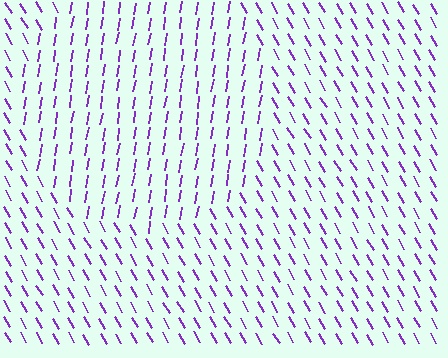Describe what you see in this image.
The image is filled with small purple line segments. A circle region in the image has lines oriented differently from the surrounding lines, creating a visible texture boundary.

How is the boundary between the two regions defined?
The boundary is defined purely by a change in line orientation (approximately 40 degrees difference). All lines are the same color and thickness.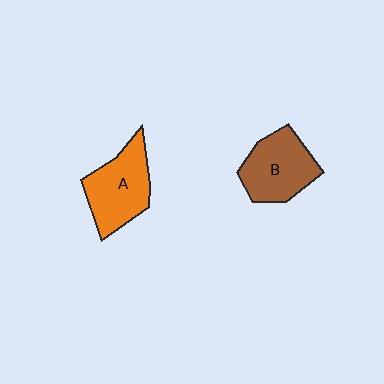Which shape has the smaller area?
Shape B (brown).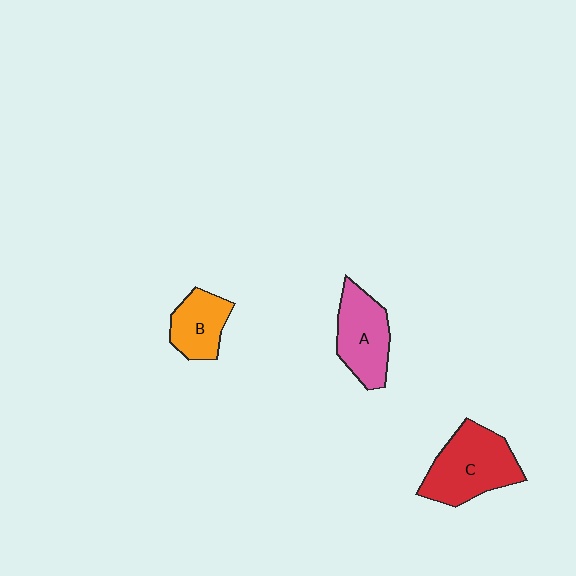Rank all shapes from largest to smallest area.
From largest to smallest: C (red), A (pink), B (orange).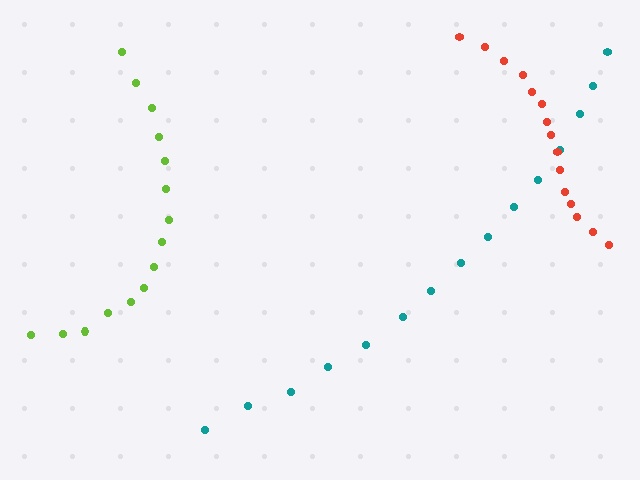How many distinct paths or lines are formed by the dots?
There are 3 distinct paths.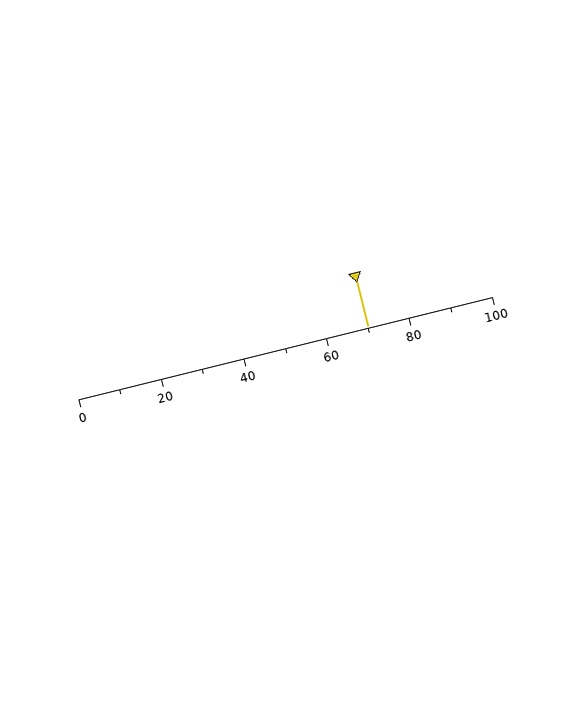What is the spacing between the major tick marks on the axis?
The major ticks are spaced 20 apart.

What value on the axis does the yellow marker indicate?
The marker indicates approximately 70.